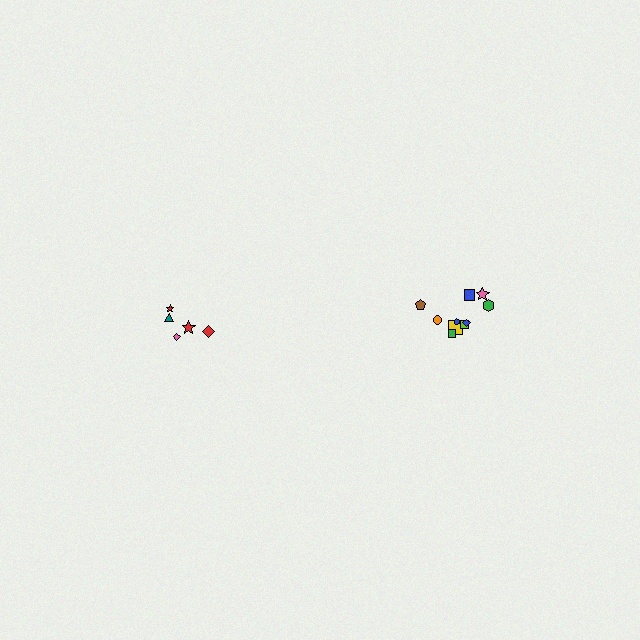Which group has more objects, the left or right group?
The right group.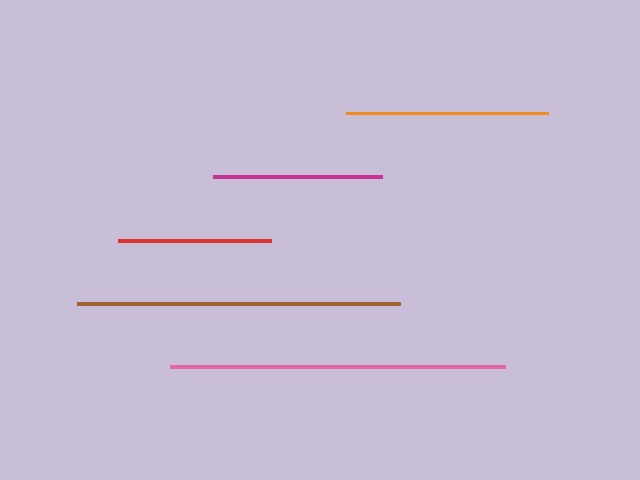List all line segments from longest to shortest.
From longest to shortest: pink, brown, orange, magenta, red.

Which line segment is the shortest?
The red line is the shortest at approximately 153 pixels.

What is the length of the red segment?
The red segment is approximately 153 pixels long.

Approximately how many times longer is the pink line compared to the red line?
The pink line is approximately 2.2 times the length of the red line.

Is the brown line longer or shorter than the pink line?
The pink line is longer than the brown line.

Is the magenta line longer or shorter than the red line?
The magenta line is longer than the red line.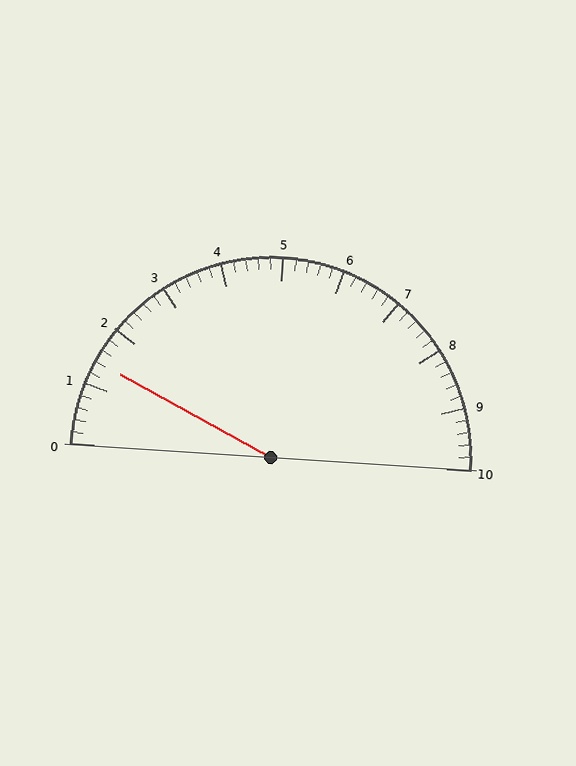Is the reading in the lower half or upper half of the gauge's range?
The reading is in the lower half of the range (0 to 10).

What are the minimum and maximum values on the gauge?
The gauge ranges from 0 to 10.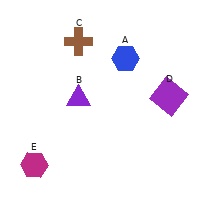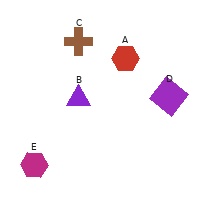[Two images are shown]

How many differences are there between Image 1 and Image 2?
There is 1 difference between the two images.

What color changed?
The hexagon (A) changed from blue in Image 1 to red in Image 2.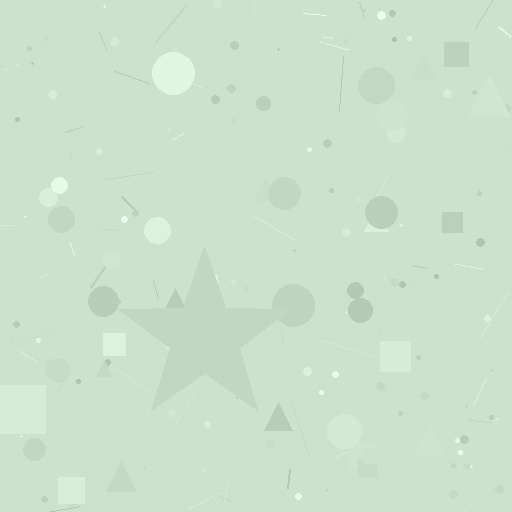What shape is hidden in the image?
A star is hidden in the image.